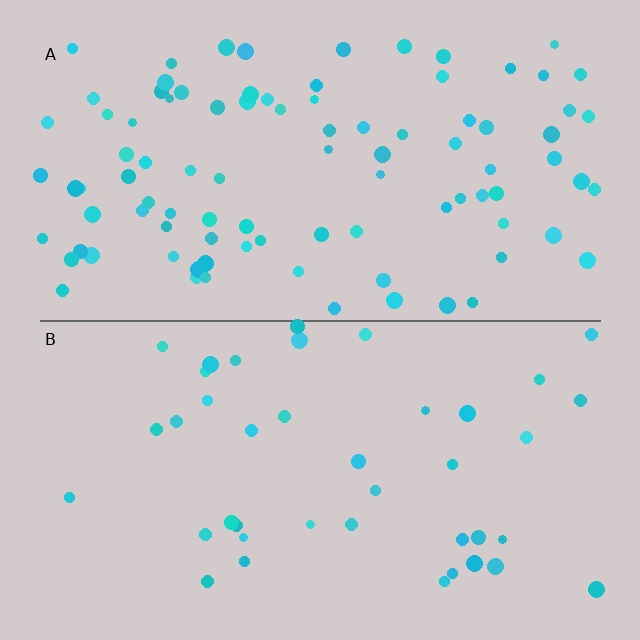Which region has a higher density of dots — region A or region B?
A (the top).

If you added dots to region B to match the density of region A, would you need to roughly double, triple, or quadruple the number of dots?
Approximately double.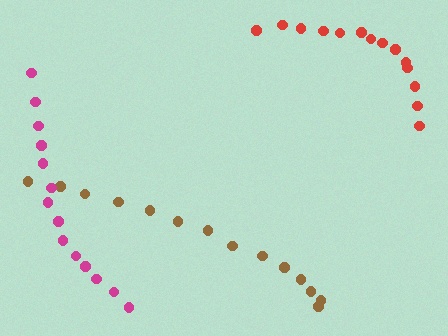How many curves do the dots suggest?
There are 3 distinct paths.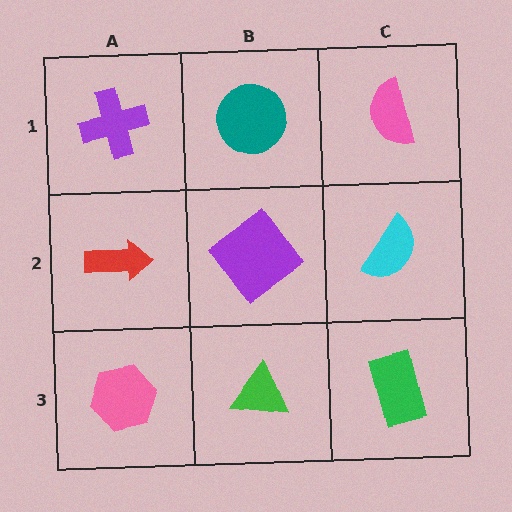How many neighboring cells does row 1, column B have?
3.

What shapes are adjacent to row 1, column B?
A purple diamond (row 2, column B), a purple cross (row 1, column A), a pink semicircle (row 1, column C).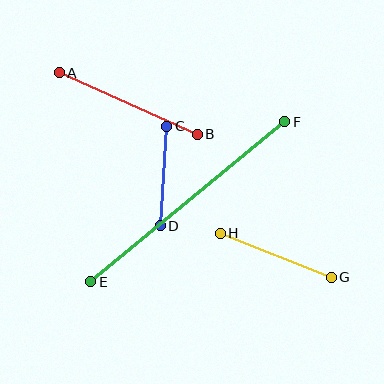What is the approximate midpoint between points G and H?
The midpoint is at approximately (276, 255) pixels.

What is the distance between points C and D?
The distance is approximately 100 pixels.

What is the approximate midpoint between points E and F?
The midpoint is at approximately (188, 202) pixels.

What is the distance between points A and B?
The distance is approximately 151 pixels.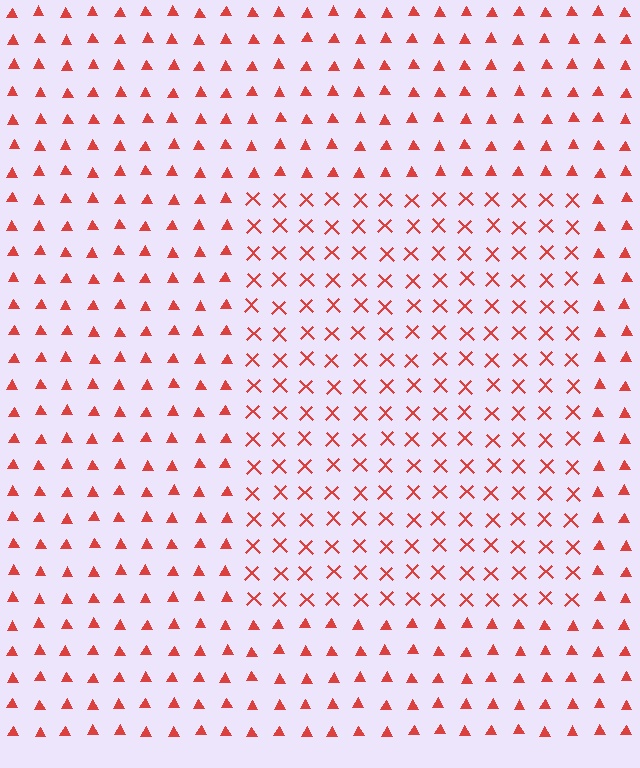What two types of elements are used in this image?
The image uses X marks inside the rectangle region and triangles outside it.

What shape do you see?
I see a rectangle.